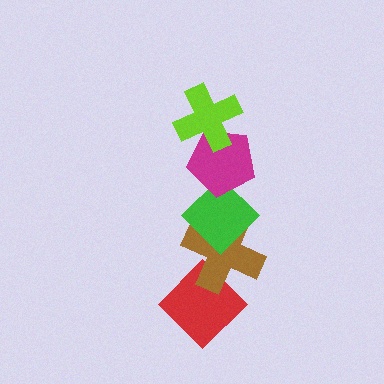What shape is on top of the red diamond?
The brown cross is on top of the red diamond.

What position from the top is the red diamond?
The red diamond is 5th from the top.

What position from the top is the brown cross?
The brown cross is 4th from the top.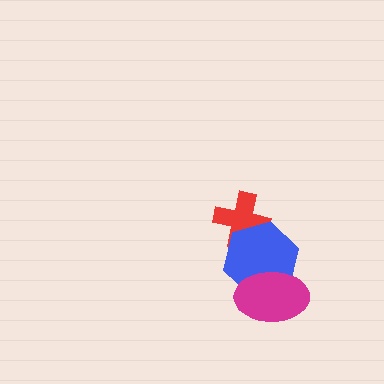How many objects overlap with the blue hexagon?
2 objects overlap with the blue hexagon.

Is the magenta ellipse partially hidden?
No, no other shape covers it.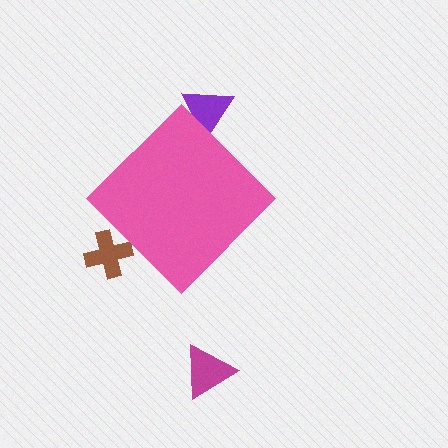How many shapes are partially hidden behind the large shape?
2 shapes are partially hidden.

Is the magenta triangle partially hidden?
No, the magenta triangle is fully visible.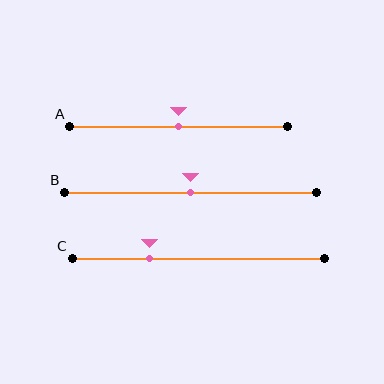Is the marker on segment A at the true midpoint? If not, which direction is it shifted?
Yes, the marker on segment A is at the true midpoint.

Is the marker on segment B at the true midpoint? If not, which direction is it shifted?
Yes, the marker on segment B is at the true midpoint.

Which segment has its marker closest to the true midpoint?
Segment A has its marker closest to the true midpoint.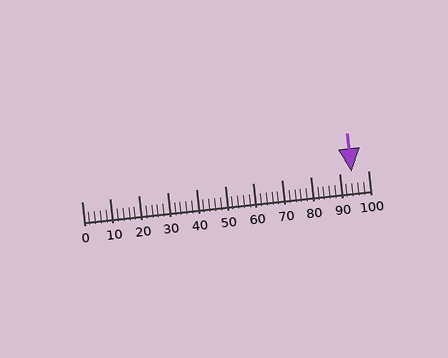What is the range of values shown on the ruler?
The ruler shows values from 0 to 100.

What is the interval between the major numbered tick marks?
The major tick marks are spaced 10 units apart.